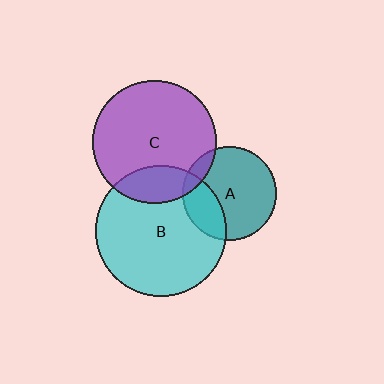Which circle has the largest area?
Circle B (cyan).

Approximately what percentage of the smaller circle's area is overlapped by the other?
Approximately 20%.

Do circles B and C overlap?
Yes.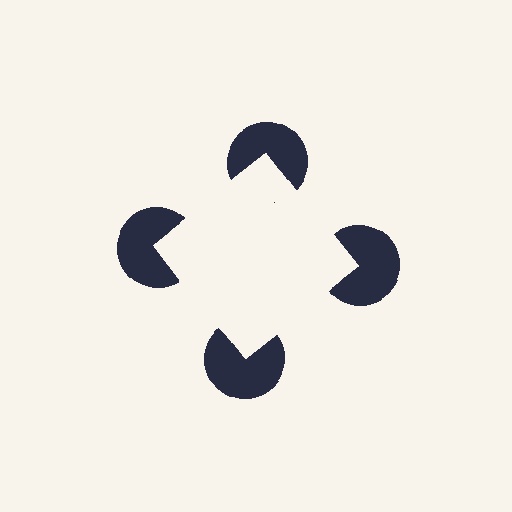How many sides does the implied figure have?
4 sides.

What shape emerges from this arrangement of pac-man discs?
An illusory square — its edges are inferred from the aligned wedge cuts in the pac-man discs, not physically drawn.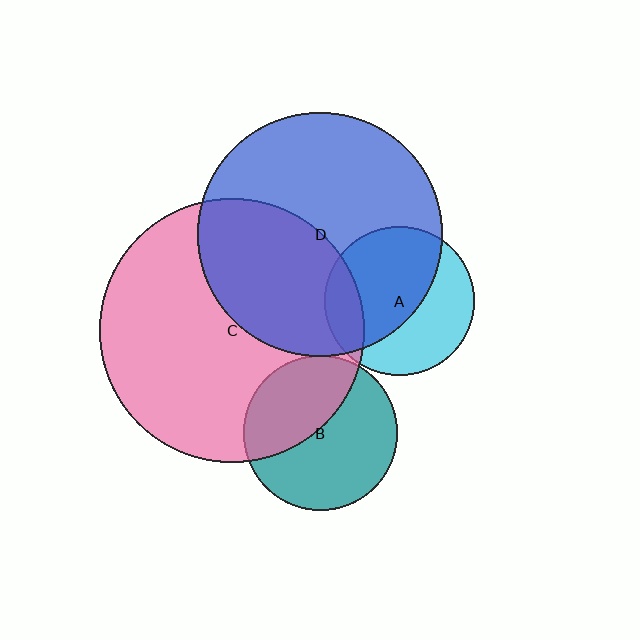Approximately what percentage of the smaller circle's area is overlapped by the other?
Approximately 60%.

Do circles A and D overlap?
Yes.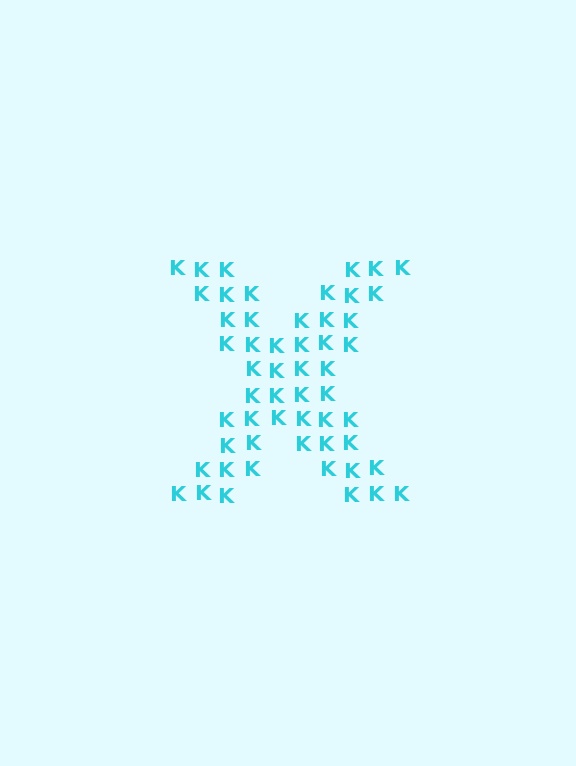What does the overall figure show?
The overall figure shows the letter X.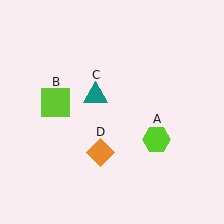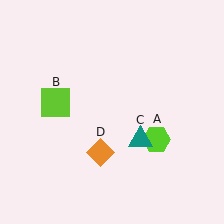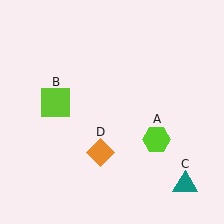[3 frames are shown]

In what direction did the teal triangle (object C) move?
The teal triangle (object C) moved down and to the right.